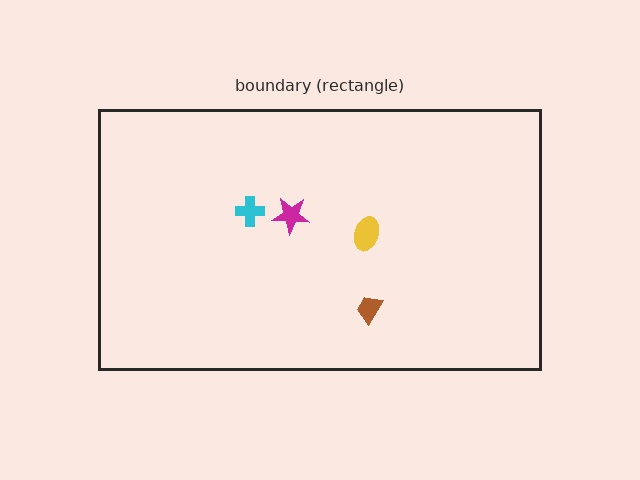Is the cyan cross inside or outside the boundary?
Inside.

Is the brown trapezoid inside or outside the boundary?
Inside.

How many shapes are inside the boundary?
4 inside, 0 outside.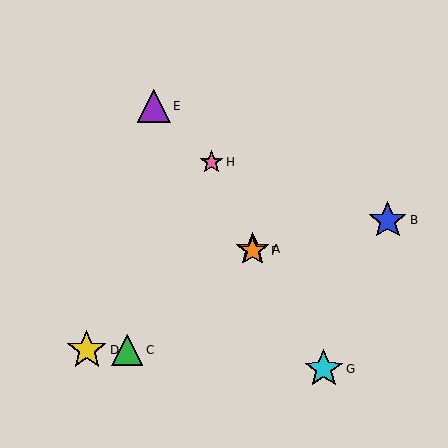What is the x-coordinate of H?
Object H is at x≈212.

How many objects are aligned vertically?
2 objects (A, F) are aligned vertically.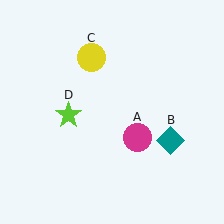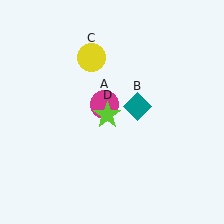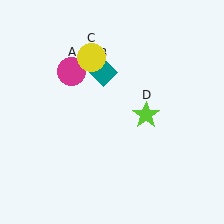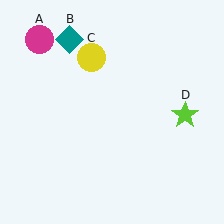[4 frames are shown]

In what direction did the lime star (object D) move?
The lime star (object D) moved right.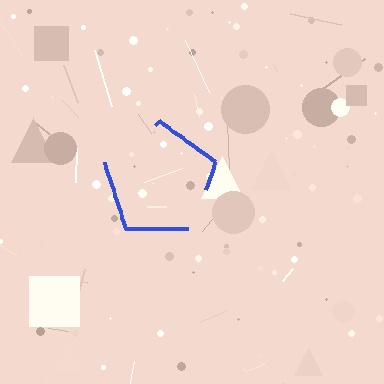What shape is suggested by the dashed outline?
The dashed outline suggests a pentagon.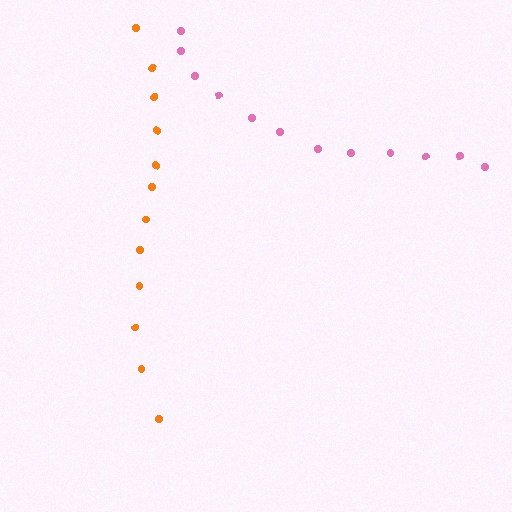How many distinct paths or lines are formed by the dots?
There are 2 distinct paths.